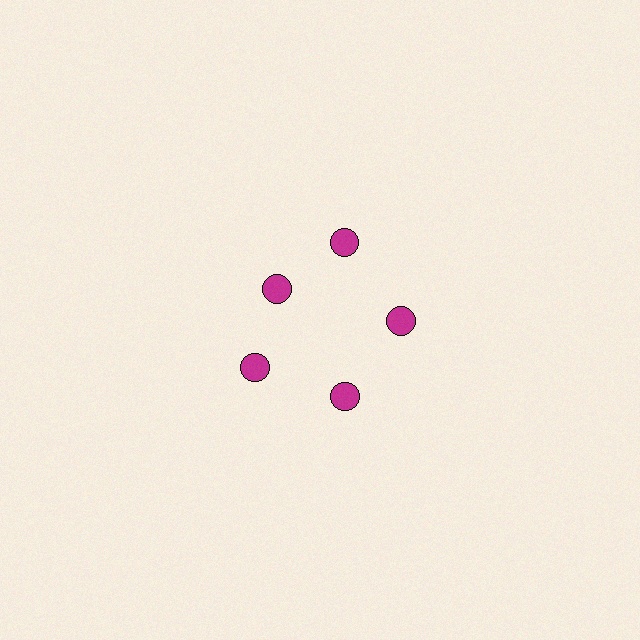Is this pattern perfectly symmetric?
No. The 5 magenta circles are arranged in a ring, but one element near the 10 o'clock position is pulled inward toward the center, breaking the 5-fold rotational symmetry.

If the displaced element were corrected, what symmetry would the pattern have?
It would have 5-fold rotational symmetry — the pattern would map onto itself every 72 degrees.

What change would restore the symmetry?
The symmetry would be restored by moving it outward, back onto the ring so that all 5 circles sit at equal angles and equal distance from the center.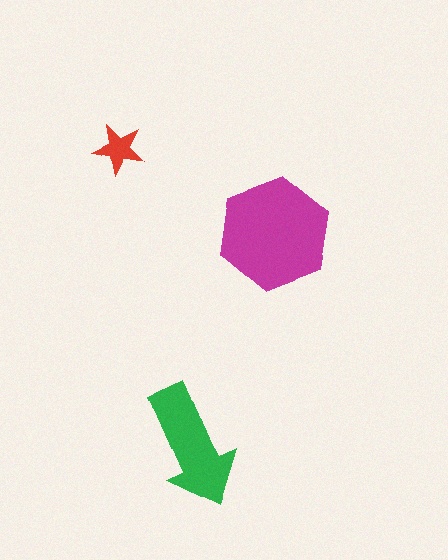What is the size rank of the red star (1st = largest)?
3rd.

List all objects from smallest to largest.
The red star, the green arrow, the magenta hexagon.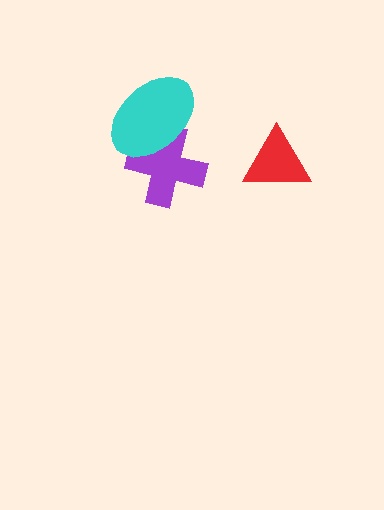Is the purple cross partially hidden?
Yes, it is partially covered by another shape.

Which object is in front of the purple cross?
The cyan ellipse is in front of the purple cross.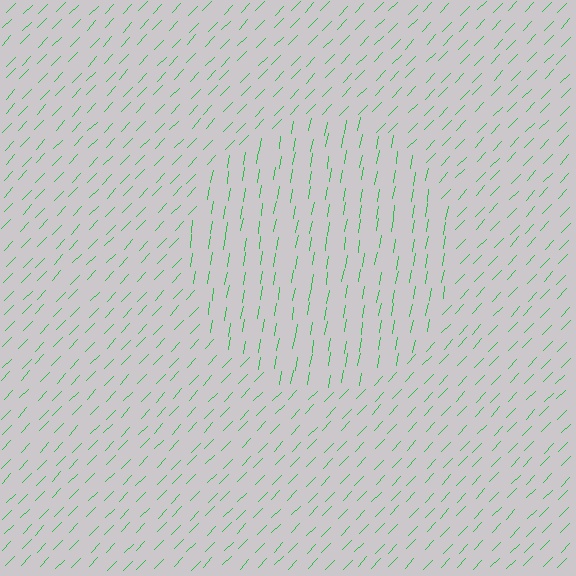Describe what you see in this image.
The image is filled with small green line segments. A circle region in the image has lines oriented differently from the surrounding lines, creating a visible texture boundary.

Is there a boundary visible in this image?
Yes, there is a texture boundary formed by a change in line orientation.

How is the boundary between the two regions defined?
The boundary is defined purely by a change in line orientation (approximately 34 degrees difference). All lines are the same color and thickness.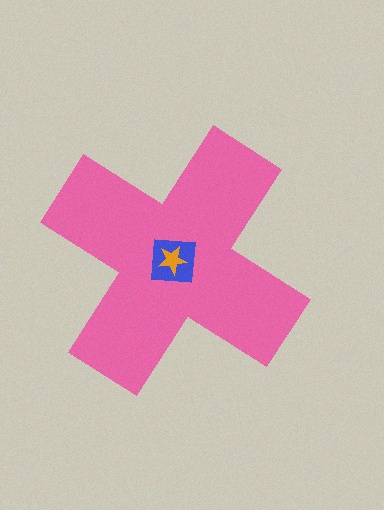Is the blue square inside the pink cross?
Yes.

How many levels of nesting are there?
3.